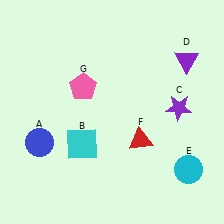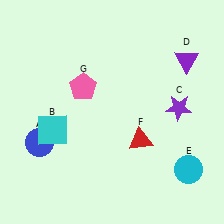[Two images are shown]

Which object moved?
The cyan square (B) moved left.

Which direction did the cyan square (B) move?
The cyan square (B) moved left.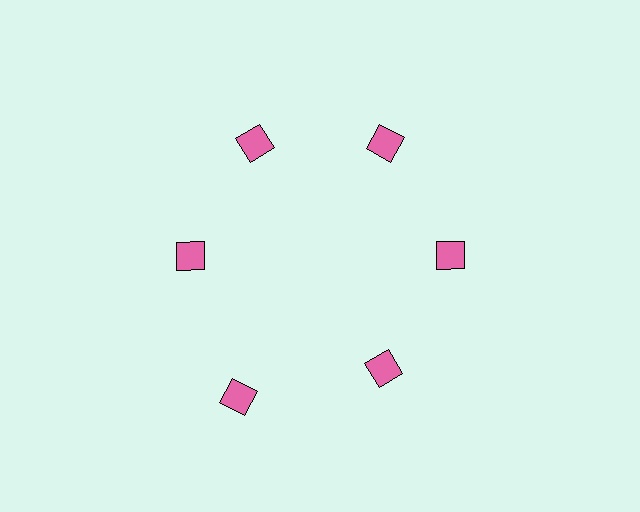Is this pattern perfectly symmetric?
No. The 6 pink squares are arranged in a ring, but one element near the 7 o'clock position is pushed outward from the center, breaking the 6-fold rotational symmetry.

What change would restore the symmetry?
The symmetry would be restored by moving it inward, back onto the ring so that all 6 squares sit at equal angles and equal distance from the center.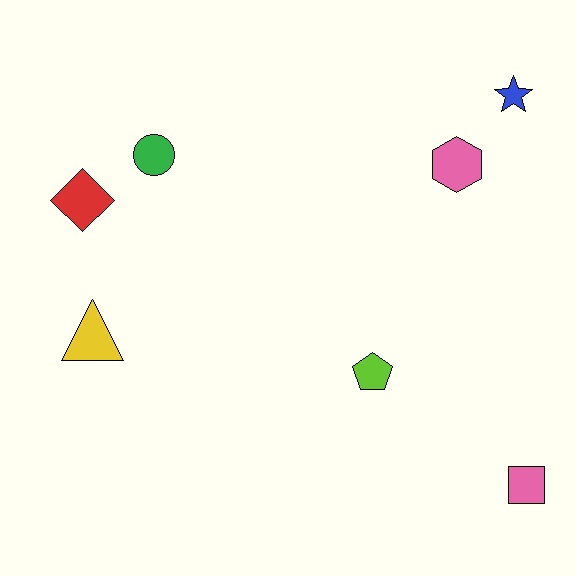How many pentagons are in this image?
There is 1 pentagon.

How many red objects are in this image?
There is 1 red object.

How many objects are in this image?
There are 7 objects.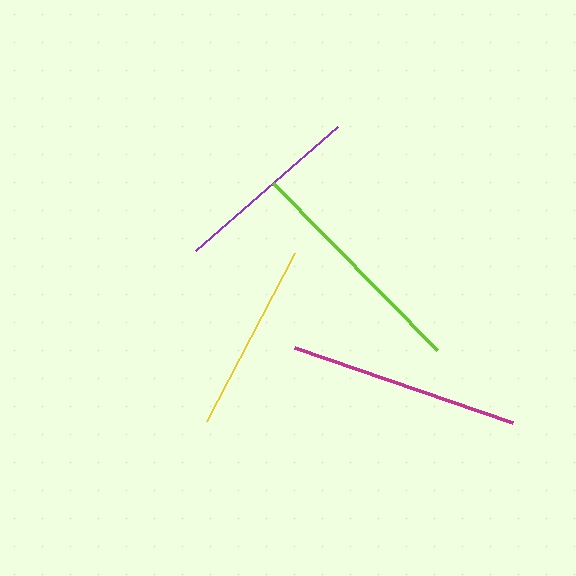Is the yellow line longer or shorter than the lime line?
The lime line is longer than the yellow line.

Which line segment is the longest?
The lime line is the longest at approximately 234 pixels.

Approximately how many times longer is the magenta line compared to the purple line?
The magenta line is approximately 1.2 times the length of the purple line.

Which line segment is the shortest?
The purple line is the shortest at approximately 189 pixels.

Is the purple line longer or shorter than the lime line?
The lime line is longer than the purple line.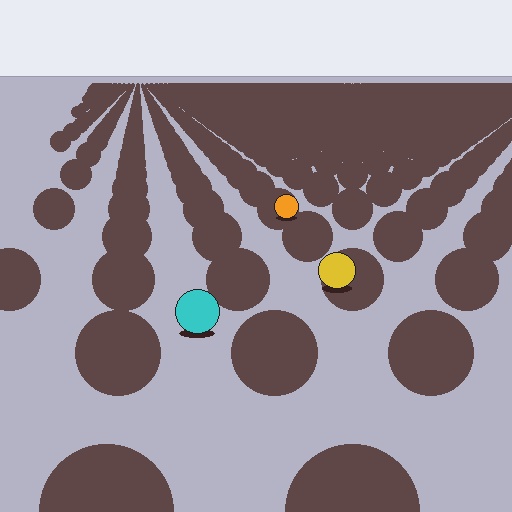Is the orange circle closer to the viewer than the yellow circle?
No. The yellow circle is closer — you can tell from the texture gradient: the ground texture is coarser near it.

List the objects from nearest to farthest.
From nearest to farthest: the cyan circle, the yellow circle, the orange circle.